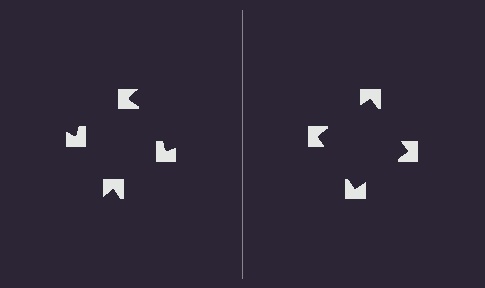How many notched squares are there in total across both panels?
8 — 4 on each side.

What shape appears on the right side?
An illusory square.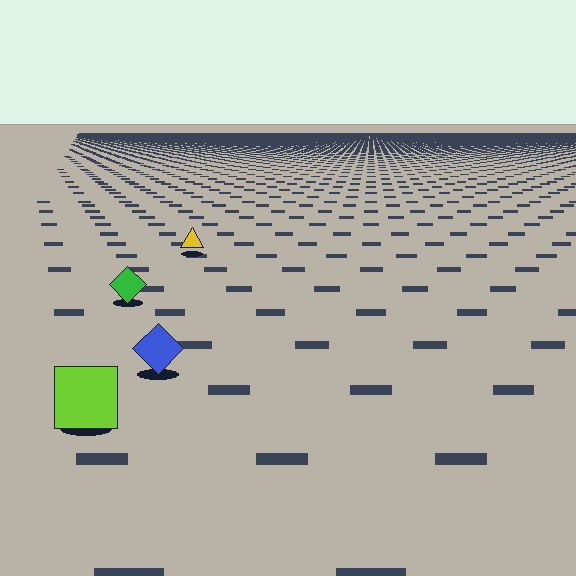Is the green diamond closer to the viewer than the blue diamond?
No. The blue diamond is closer — you can tell from the texture gradient: the ground texture is coarser near it.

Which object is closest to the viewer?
The lime square is closest. The texture marks near it are larger and more spread out.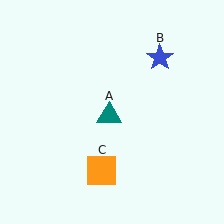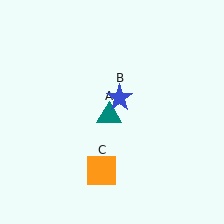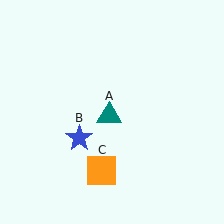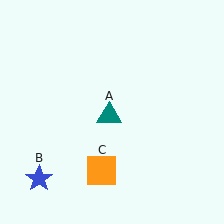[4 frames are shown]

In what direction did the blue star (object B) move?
The blue star (object B) moved down and to the left.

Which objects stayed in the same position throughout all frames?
Teal triangle (object A) and orange square (object C) remained stationary.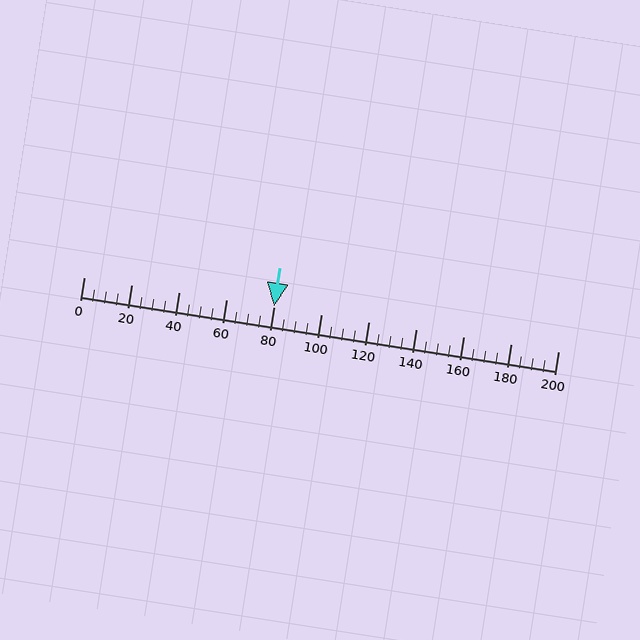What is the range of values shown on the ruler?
The ruler shows values from 0 to 200.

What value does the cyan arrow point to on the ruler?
The cyan arrow points to approximately 80.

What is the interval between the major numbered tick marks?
The major tick marks are spaced 20 units apart.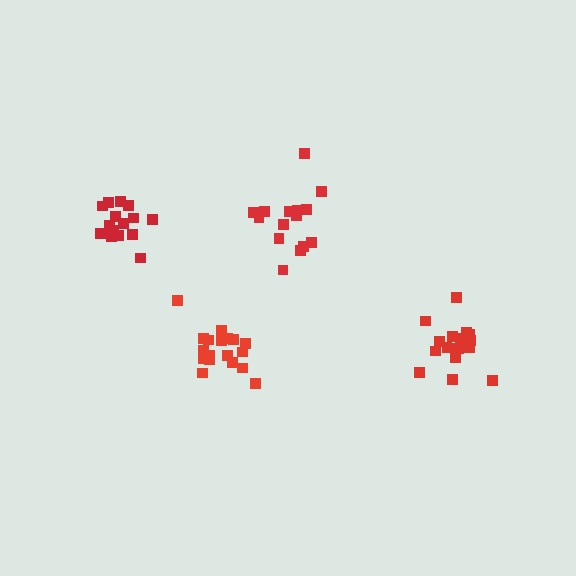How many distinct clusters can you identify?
There are 4 distinct clusters.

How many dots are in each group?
Group 1: 17 dots, Group 2: 15 dots, Group 3: 16 dots, Group 4: 18 dots (66 total).